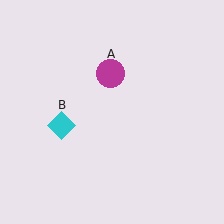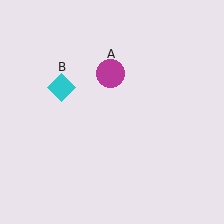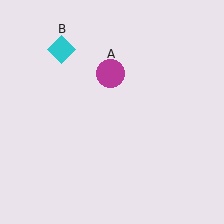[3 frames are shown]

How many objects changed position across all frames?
1 object changed position: cyan diamond (object B).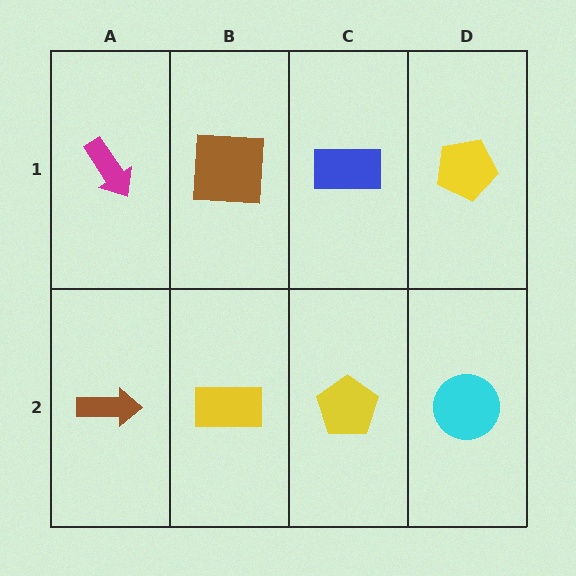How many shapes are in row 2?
4 shapes.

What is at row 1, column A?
A magenta arrow.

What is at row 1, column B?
A brown square.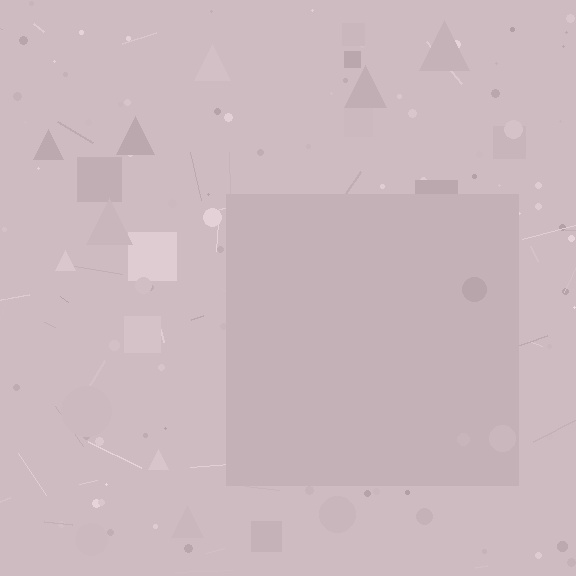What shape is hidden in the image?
A square is hidden in the image.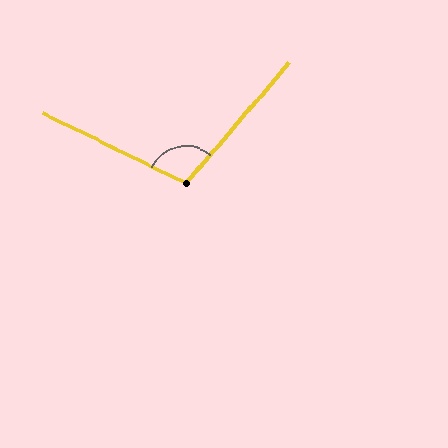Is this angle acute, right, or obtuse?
It is obtuse.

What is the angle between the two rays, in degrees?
Approximately 104 degrees.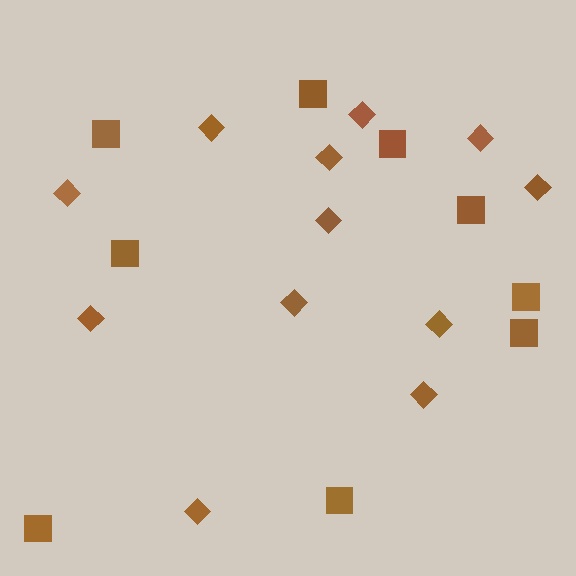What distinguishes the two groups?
There are 2 groups: one group of diamonds (12) and one group of squares (9).